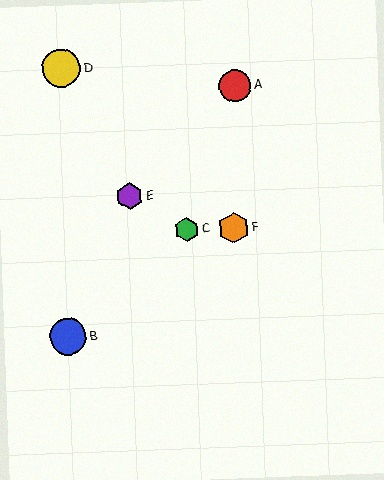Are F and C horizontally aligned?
Yes, both are at y≈228.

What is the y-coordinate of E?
Object E is at y≈196.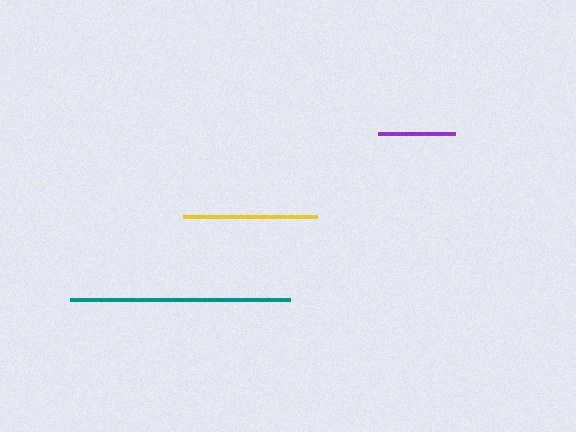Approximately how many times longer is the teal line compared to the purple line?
The teal line is approximately 2.8 times the length of the purple line.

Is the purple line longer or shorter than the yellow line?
The yellow line is longer than the purple line.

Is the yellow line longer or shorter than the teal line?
The teal line is longer than the yellow line.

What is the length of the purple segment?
The purple segment is approximately 77 pixels long.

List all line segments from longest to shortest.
From longest to shortest: teal, yellow, purple.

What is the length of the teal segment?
The teal segment is approximately 220 pixels long.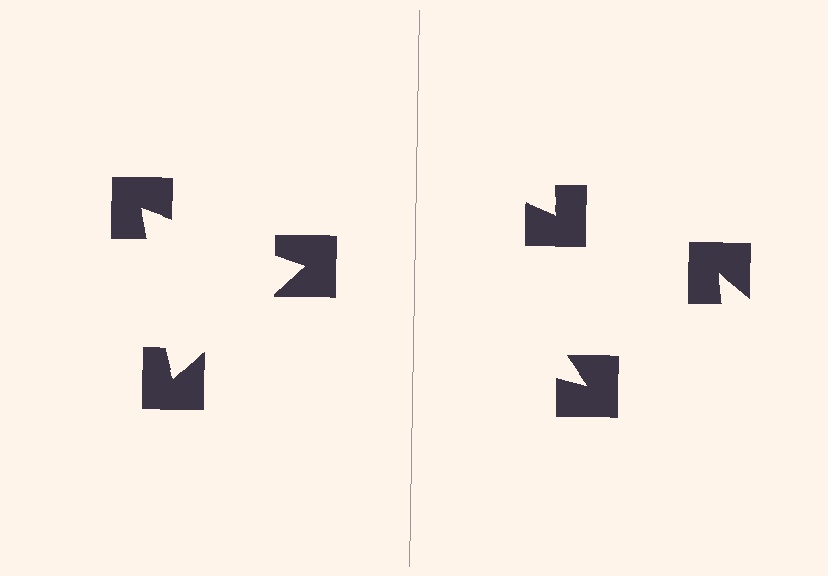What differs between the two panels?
The notched squares are positioned identically on both sides; only the wedge orientations differ. On the left they align to a triangle; on the right they are misaligned.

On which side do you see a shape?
An illusory triangle appears on the left side. On the right side the wedge cuts are rotated, so no coherent shape forms.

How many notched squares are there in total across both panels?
6 — 3 on each side.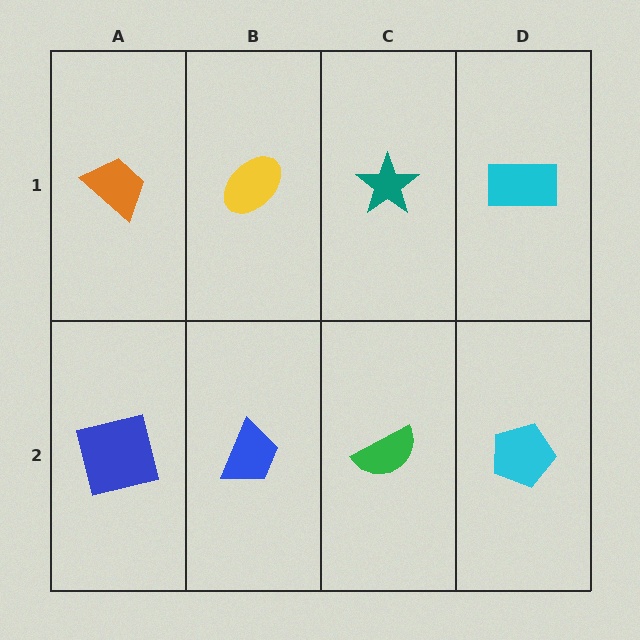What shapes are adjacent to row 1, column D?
A cyan pentagon (row 2, column D), a teal star (row 1, column C).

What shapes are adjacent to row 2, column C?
A teal star (row 1, column C), a blue trapezoid (row 2, column B), a cyan pentagon (row 2, column D).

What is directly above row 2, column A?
An orange trapezoid.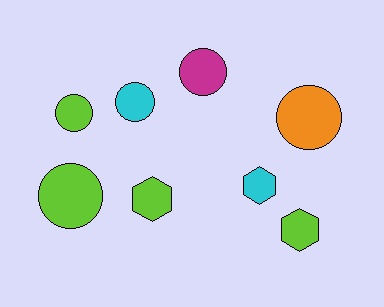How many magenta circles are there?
There is 1 magenta circle.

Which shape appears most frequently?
Circle, with 5 objects.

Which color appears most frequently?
Lime, with 4 objects.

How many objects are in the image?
There are 8 objects.